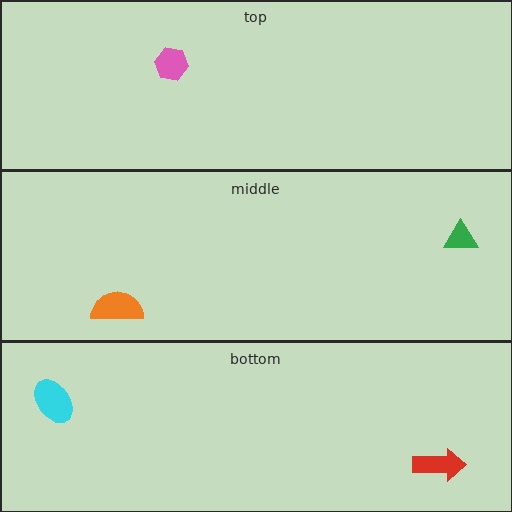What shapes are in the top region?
The pink hexagon.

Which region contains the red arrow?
The bottom region.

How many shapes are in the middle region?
2.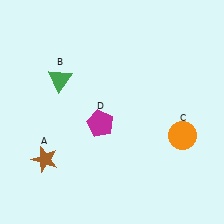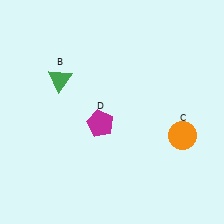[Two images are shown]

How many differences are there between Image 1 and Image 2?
There is 1 difference between the two images.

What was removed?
The brown star (A) was removed in Image 2.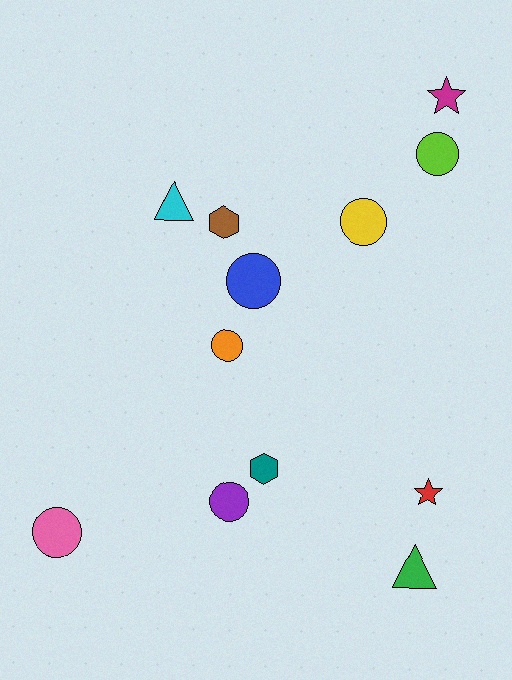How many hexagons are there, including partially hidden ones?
There are 2 hexagons.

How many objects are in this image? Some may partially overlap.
There are 12 objects.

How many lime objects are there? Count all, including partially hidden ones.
There is 1 lime object.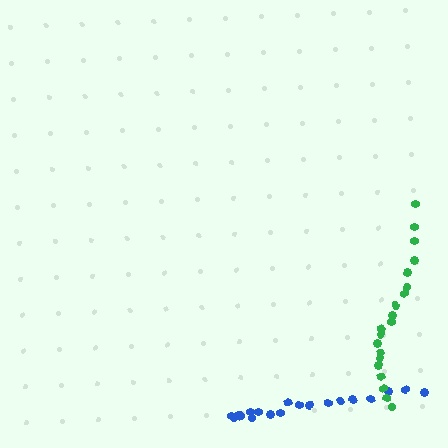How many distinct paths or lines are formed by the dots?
There are 2 distinct paths.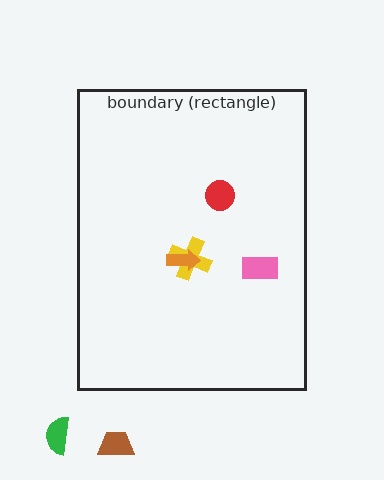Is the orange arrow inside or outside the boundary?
Inside.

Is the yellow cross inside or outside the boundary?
Inside.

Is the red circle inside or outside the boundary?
Inside.